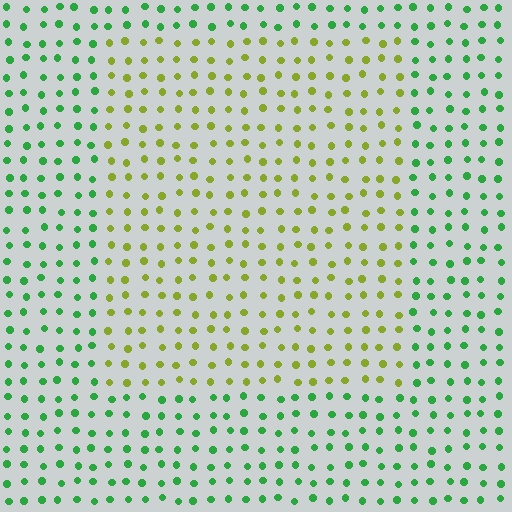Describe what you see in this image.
The image is filled with small green elements in a uniform arrangement. A rectangle-shaped region is visible where the elements are tinted to a slightly different hue, forming a subtle color boundary.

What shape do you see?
I see a rectangle.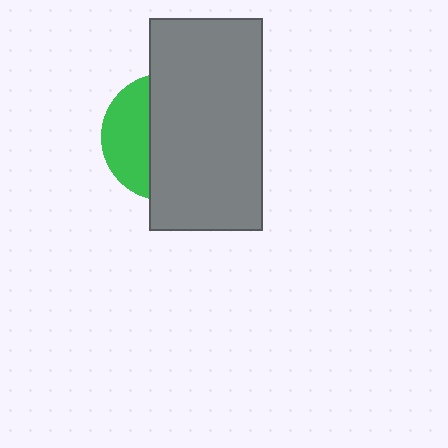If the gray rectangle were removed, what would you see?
You would see the complete green circle.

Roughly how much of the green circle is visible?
A small part of it is visible (roughly 34%).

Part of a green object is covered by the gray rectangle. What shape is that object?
It is a circle.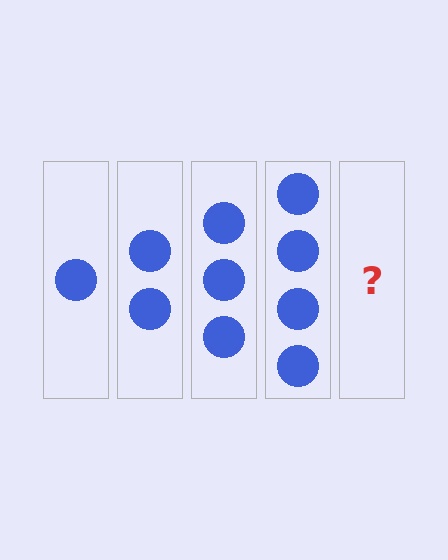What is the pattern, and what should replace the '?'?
The pattern is that each step adds one more circle. The '?' should be 5 circles.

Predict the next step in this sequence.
The next step is 5 circles.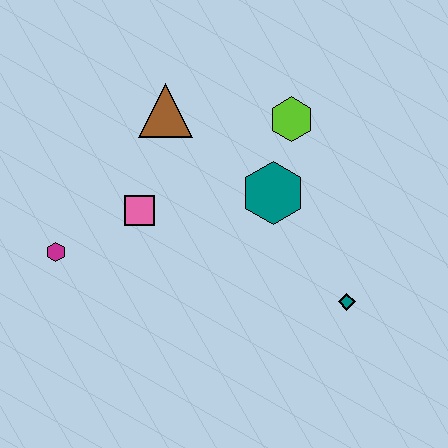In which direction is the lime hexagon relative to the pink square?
The lime hexagon is to the right of the pink square.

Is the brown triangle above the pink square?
Yes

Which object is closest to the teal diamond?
The teal hexagon is closest to the teal diamond.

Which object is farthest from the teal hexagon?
The magenta hexagon is farthest from the teal hexagon.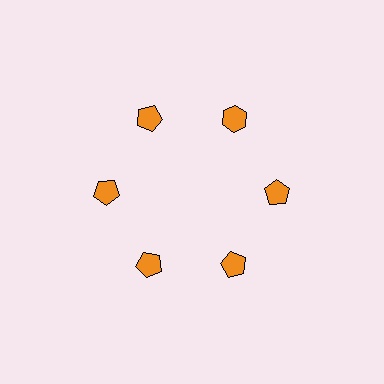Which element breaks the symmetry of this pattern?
The orange hexagon at roughly the 1 o'clock position breaks the symmetry. All other shapes are orange pentagons.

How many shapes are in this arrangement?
There are 6 shapes arranged in a ring pattern.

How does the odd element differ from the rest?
It has a different shape: hexagon instead of pentagon.